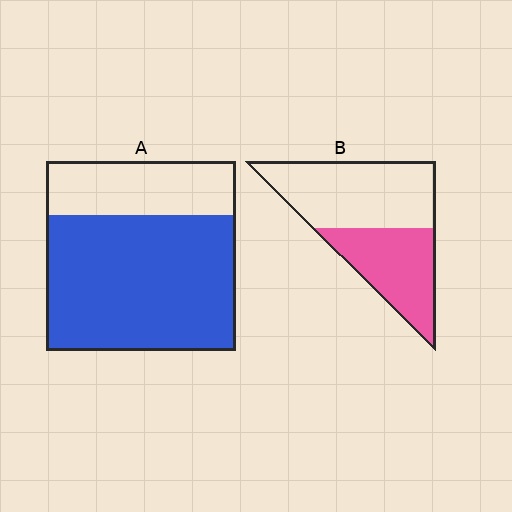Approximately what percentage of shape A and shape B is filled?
A is approximately 70% and B is approximately 40%.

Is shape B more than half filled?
No.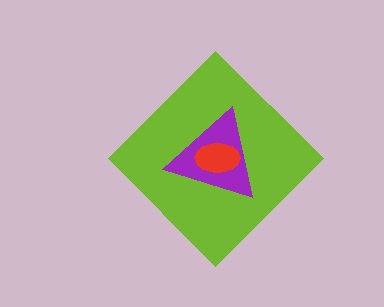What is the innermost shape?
The red ellipse.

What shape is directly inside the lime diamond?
The purple triangle.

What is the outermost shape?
The lime diamond.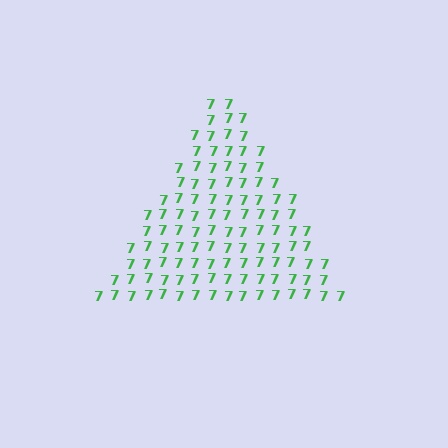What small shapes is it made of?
It is made of small digit 7's.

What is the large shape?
The large shape is a triangle.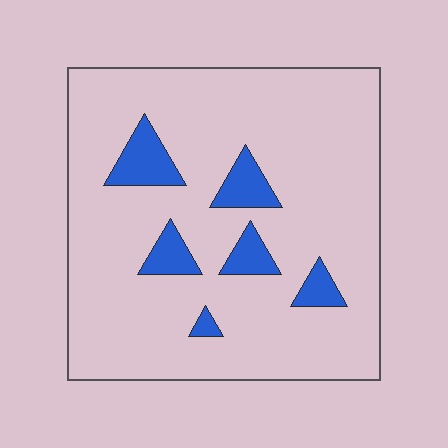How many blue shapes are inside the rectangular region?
6.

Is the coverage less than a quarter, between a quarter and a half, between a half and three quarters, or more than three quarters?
Less than a quarter.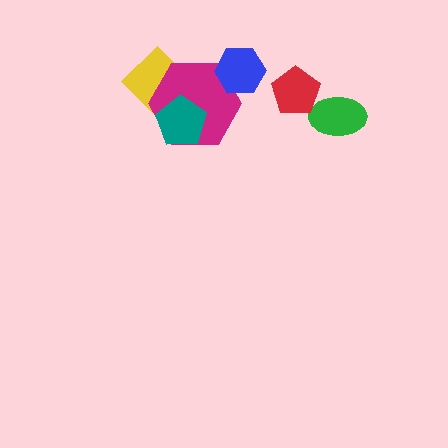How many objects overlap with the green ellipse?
1 object overlaps with the green ellipse.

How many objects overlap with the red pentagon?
1 object overlaps with the red pentagon.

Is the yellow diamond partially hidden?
Yes, it is partially covered by another shape.